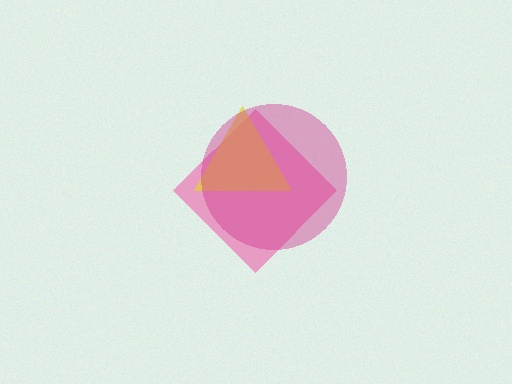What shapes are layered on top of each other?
The layered shapes are: a pink diamond, a yellow triangle, a magenta circle.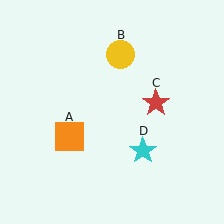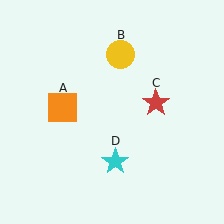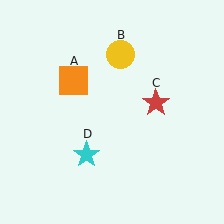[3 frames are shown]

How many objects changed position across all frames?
2 objects changed position: orange square (object A), cyan star (object D).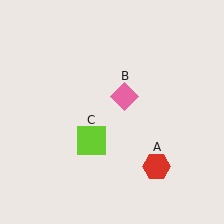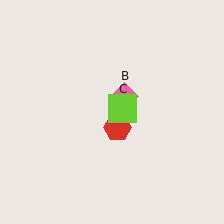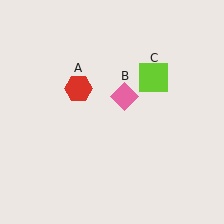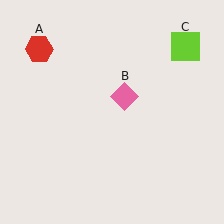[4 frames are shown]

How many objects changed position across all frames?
2 objects changed position: red hexagon (object A), lime square (object C).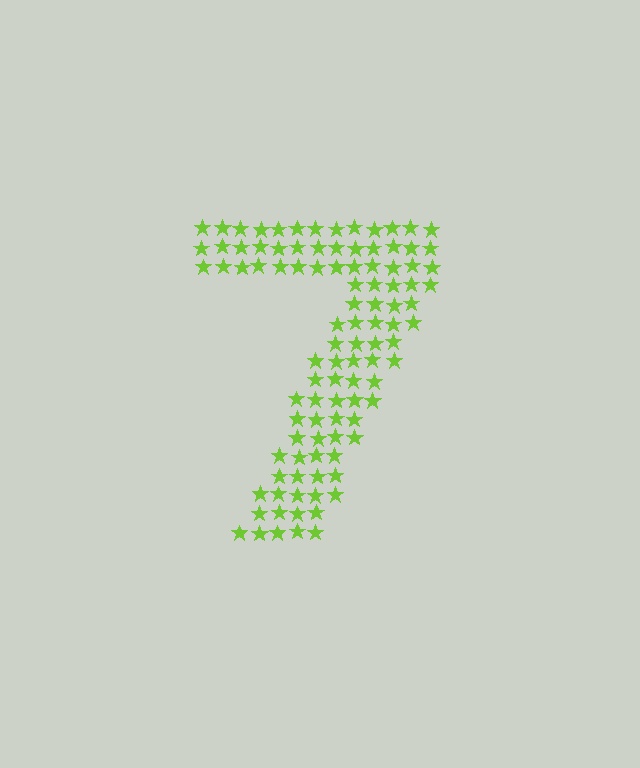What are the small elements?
The small elements are stars.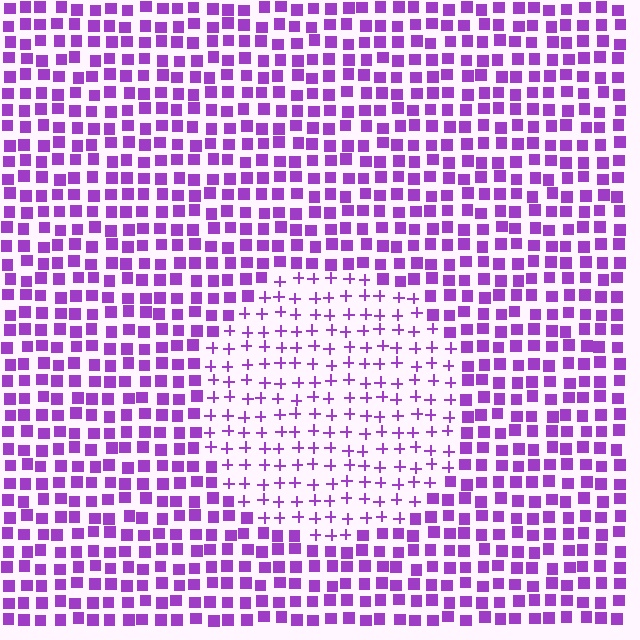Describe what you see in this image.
The image is filled with small purple elements arranged in a uniform grid. A circle-shaped region contains plus signs, while the surrounding area contains squares. The boundary is defined purely by the change in element shape.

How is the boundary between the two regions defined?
The boundary is defined by a change in element shape: plus signs inside vs. squares outside. All elements share the same color and spacing.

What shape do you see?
I see a circle.